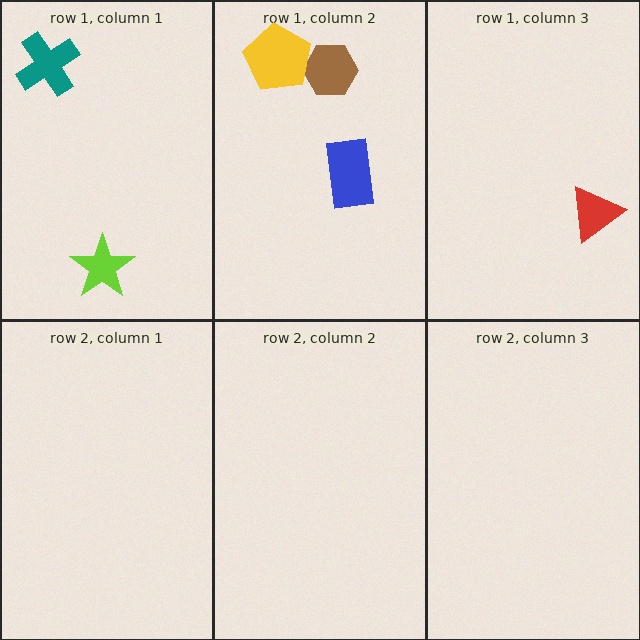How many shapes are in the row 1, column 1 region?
2.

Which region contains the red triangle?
The row 1, column 3 region.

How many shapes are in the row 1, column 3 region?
1.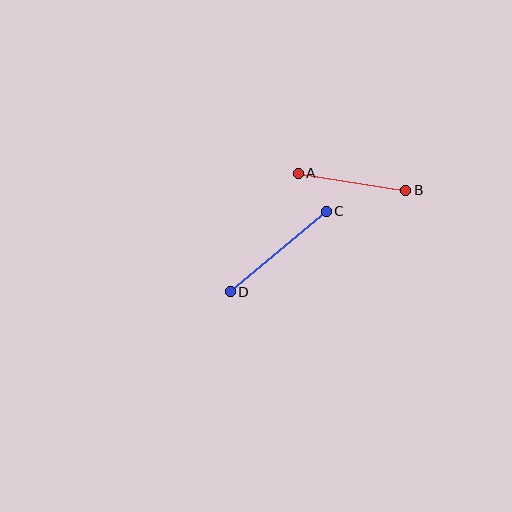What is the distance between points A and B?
The distance is approximately 109 pixels.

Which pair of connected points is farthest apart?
Points C and D are farthest apart.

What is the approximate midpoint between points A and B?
The midpoint is at approximately (352, 182) pixels.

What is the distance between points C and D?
The distance is approximately 125 pixels.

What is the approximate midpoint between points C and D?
The midpoint is at approximately (278, 252) pixels.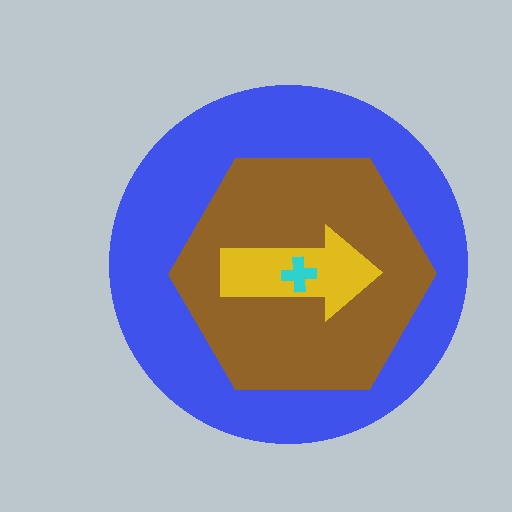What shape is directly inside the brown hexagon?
The yellow arrow.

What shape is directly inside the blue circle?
The brown hexagon.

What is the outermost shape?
The blue circle.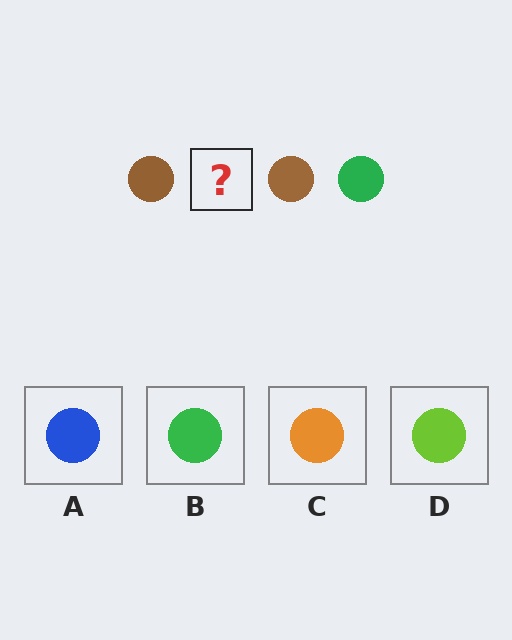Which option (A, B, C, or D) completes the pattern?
B.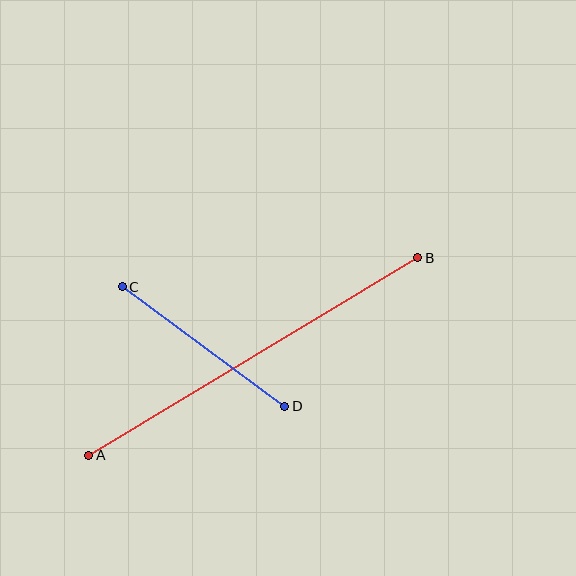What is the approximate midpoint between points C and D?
The midpoint is at approximately (203, 347) pixels.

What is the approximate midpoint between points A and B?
The midpoint is at approximately (253, 357) pixels.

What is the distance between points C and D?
The distance is approximately 202 pixels.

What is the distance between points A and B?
The distance is approximately 384 pixels.